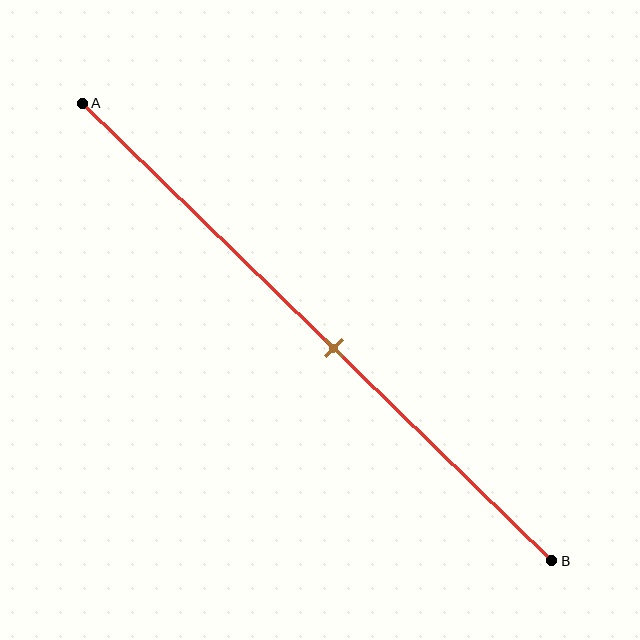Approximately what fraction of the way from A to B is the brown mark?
The brown mark is approximately 55% of the way from A to B.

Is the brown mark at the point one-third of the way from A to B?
No, the mark is at about 55% from A, not at the 33% one-third point.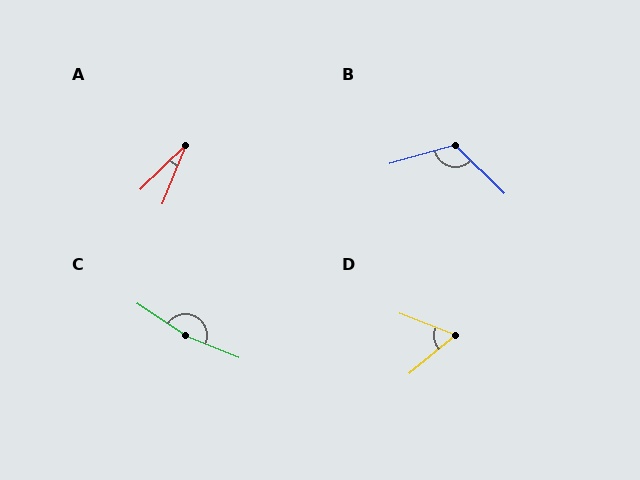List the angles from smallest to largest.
A (24°), D (61°), B (120°), C (169°).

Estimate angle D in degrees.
Approximately 61 degrees.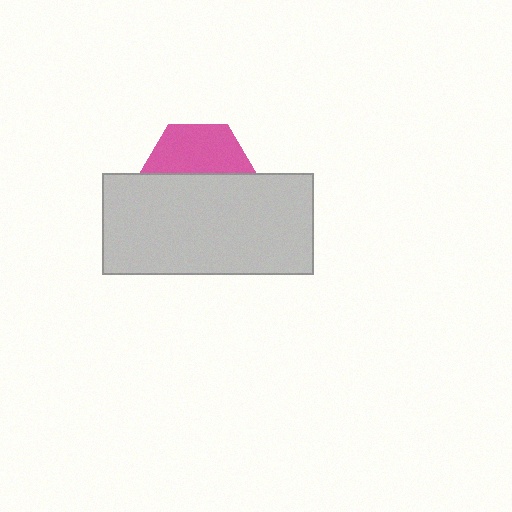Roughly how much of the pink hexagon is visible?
About half of it is visible (roughly 47%).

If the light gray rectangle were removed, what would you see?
You would see the complete pink hexagon.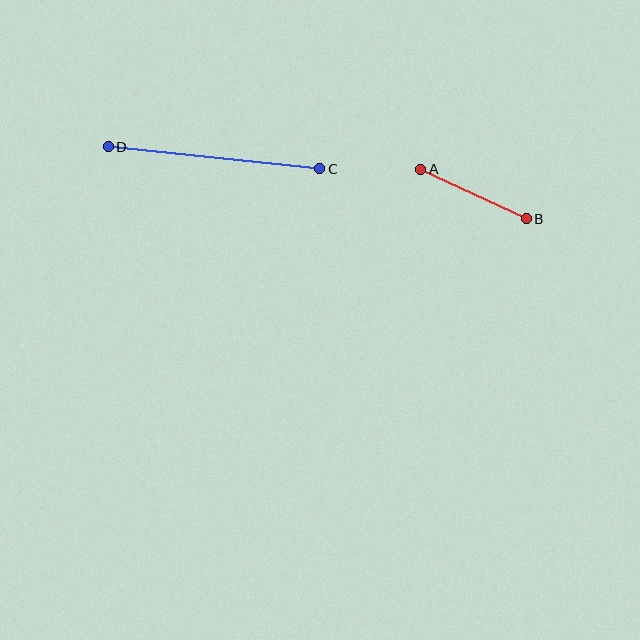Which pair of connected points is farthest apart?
Points C and D are farthest apart.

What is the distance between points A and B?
The distance is approximately 117 pixels.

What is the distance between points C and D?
The distance is approximately 213 pixels.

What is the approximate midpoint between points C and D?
The midpoint is at approximately (214, 158) pixels.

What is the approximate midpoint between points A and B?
The midpoint is at approximately (473, 194) pixels.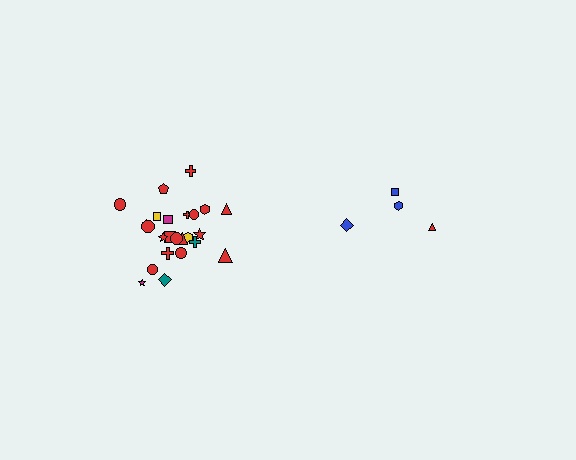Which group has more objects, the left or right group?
The left group.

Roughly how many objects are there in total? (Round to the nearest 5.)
Roughly 30 objects in total.